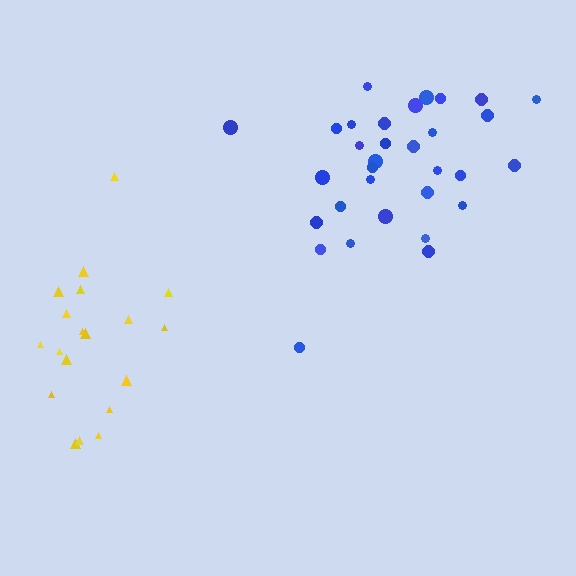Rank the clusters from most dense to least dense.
blue, yellow.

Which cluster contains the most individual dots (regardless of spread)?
Blue (33).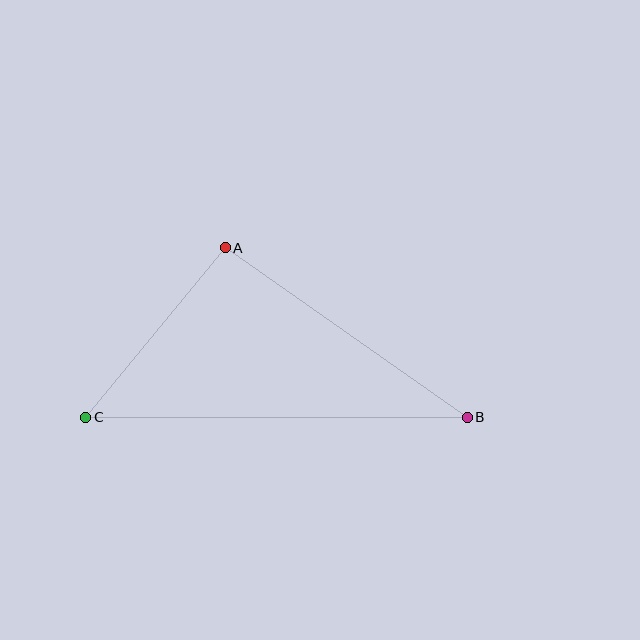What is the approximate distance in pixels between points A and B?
The distance between A and B is approximately 295 pixels.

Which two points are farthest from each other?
Points B and C are farthest from each other.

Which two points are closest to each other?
Points A and C are closest to each other.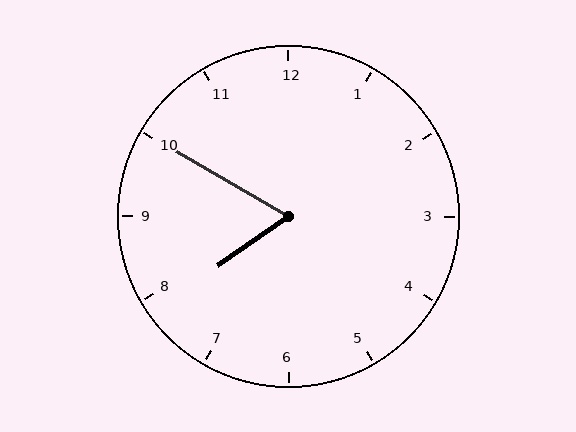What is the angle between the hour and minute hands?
Approximately 65 degrees.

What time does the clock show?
7:50.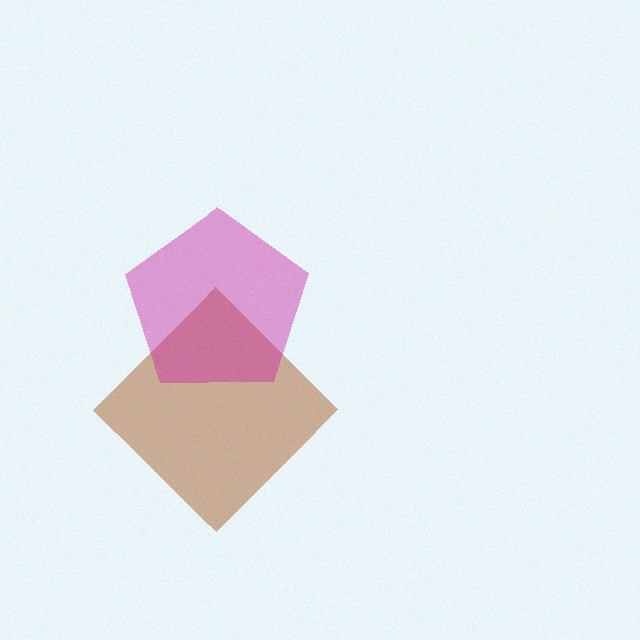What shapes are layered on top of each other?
The layered shapes are: a brown diamond, a magenta pentagon.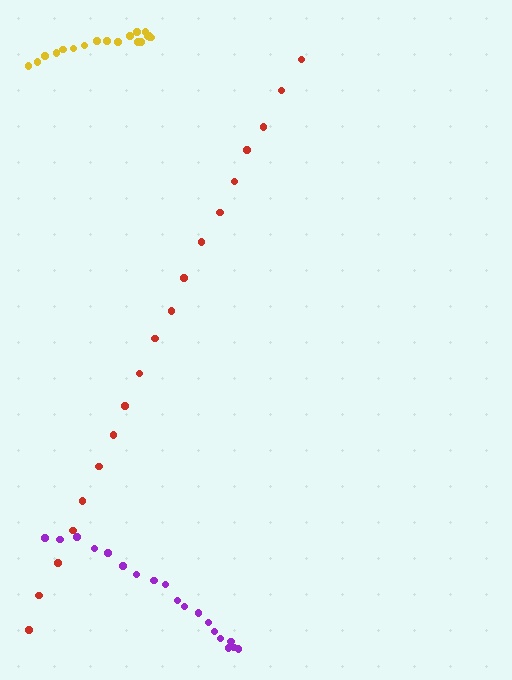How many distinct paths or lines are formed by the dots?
There are 3 distinct paths.